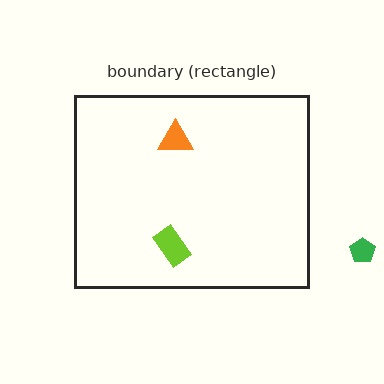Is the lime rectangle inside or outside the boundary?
Inside.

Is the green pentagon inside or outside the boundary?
Outside.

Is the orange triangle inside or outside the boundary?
Inside.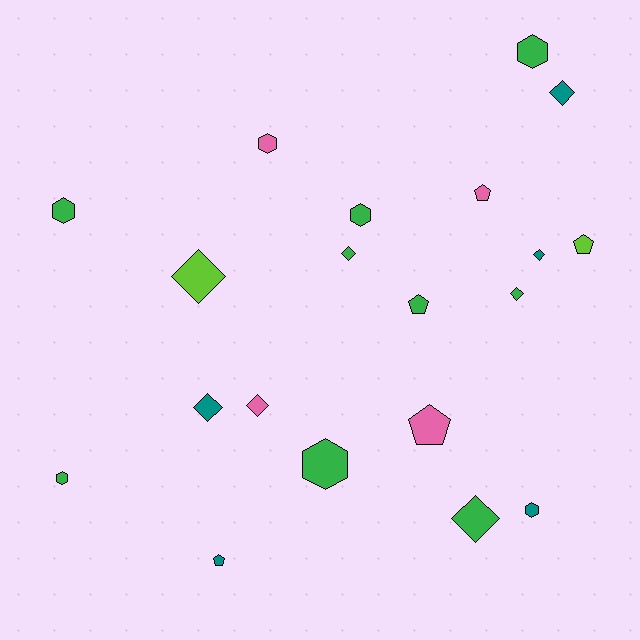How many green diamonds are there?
There are 3 green diamonds.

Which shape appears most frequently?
Diamond, with 8 objects.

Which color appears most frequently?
Green, with 9 objects.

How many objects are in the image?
There are 20 objects.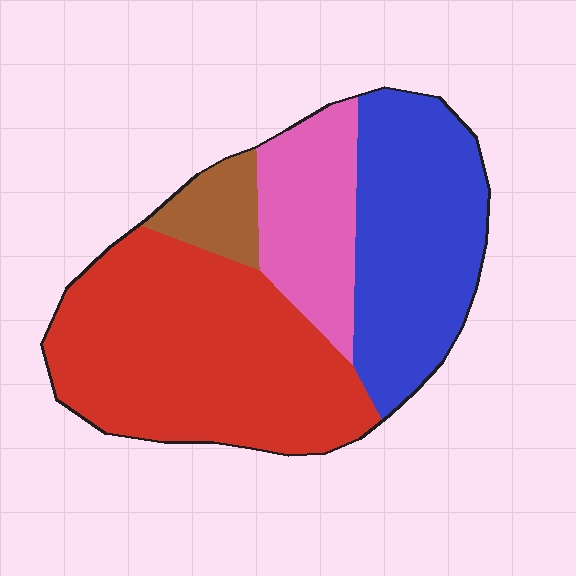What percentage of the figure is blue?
Blue takes up about one third (1/3) of the figure.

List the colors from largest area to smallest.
From largest to smallest: red, blue, pink, brown.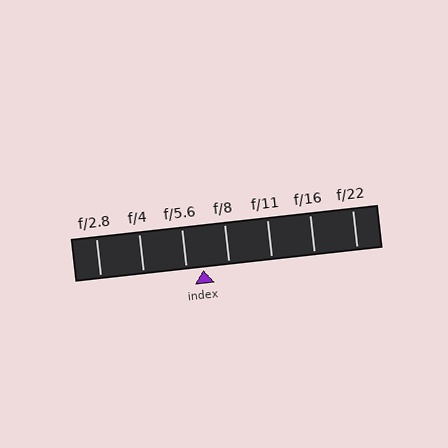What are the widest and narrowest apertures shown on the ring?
The widest aperture shown is f/2.8 and the narrowest is f/22.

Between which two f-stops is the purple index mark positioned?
The index mark is between f/5.6 and f/8.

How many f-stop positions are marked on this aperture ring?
There are 7 f-stop positions marked.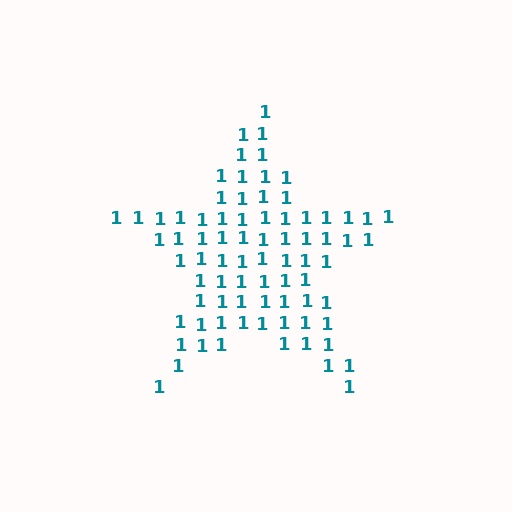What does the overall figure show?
The overall figure shows a star.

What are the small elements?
The small elements are digit 1's.